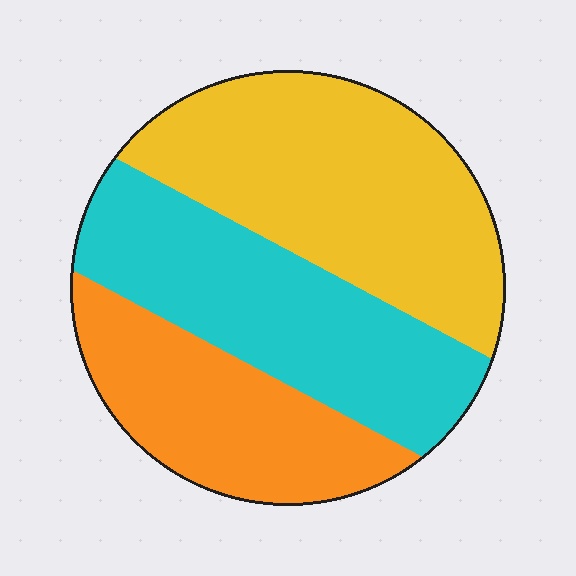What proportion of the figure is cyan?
Cyan takes up about one third (1/3) of the figure.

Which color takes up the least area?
Orange, at roughly 25%.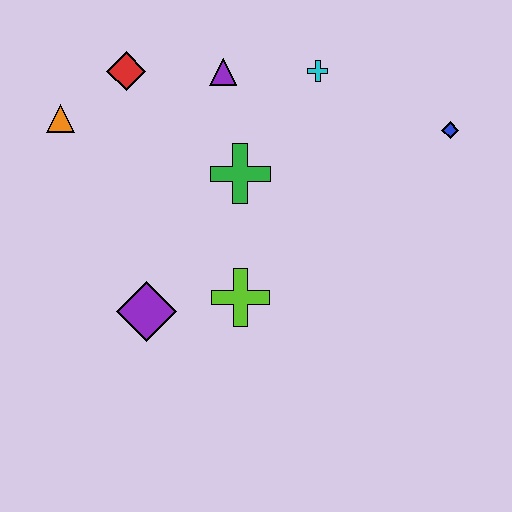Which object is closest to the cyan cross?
The purple triangle is closest to the cyan cross.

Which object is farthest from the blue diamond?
The orange triangle is farthest from the blue diamond.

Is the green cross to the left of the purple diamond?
No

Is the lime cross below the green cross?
Yes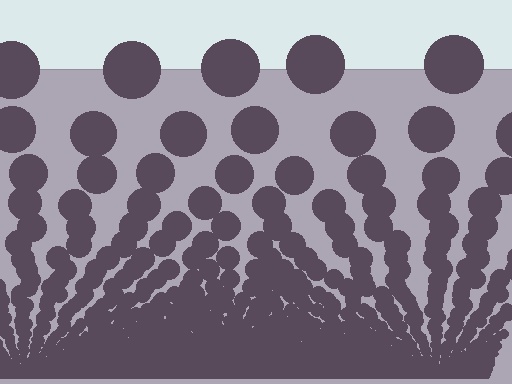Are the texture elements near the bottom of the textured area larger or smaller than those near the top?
Smaller. The gradient is inverted — elements near the bottom are smaller and denser.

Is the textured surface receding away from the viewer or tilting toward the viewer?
The surface appears to tilt toward the viewer. Texture elements get larger and sparser toward the top.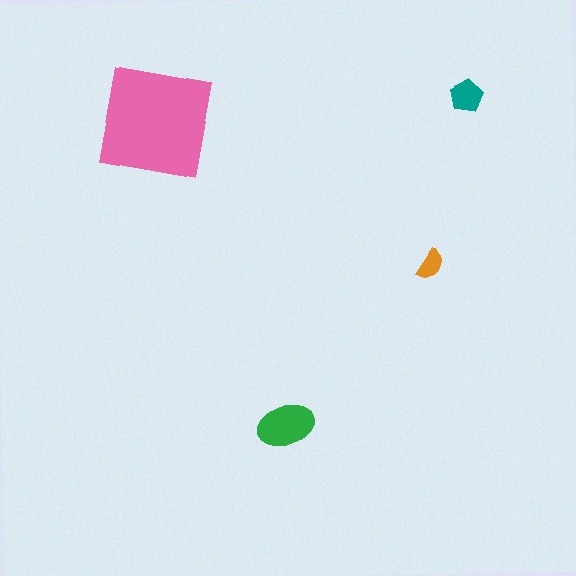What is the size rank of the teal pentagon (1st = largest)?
3rd.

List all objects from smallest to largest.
The orange semicircle, the teal pentagon, the green ellipse, the pink square.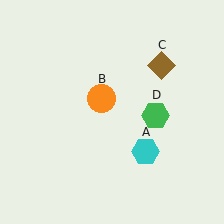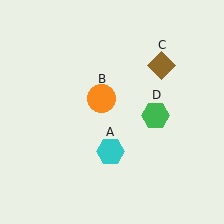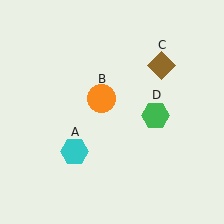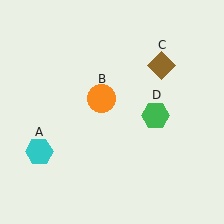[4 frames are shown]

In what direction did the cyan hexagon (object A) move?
The cyan hexagon (object A) moved left.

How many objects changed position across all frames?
1 object changed position: cyan hexagon (object A).